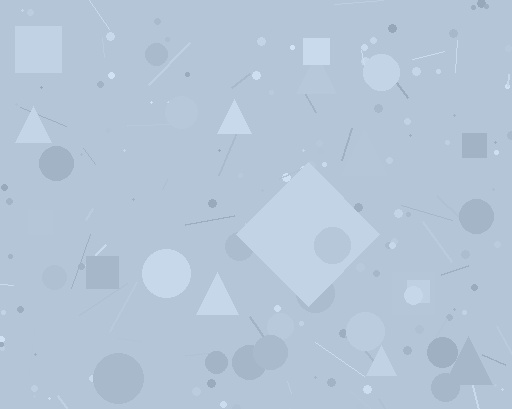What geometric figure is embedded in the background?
A diamond is embedded in the background.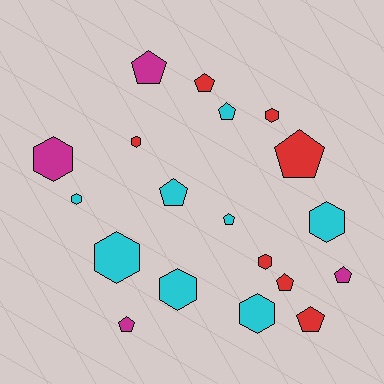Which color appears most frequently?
Cyan, with 8 objects.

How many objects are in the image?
There are 19 objects.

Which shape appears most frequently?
Pentagon, with 10 objects.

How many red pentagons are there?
There are 4 red pentagons.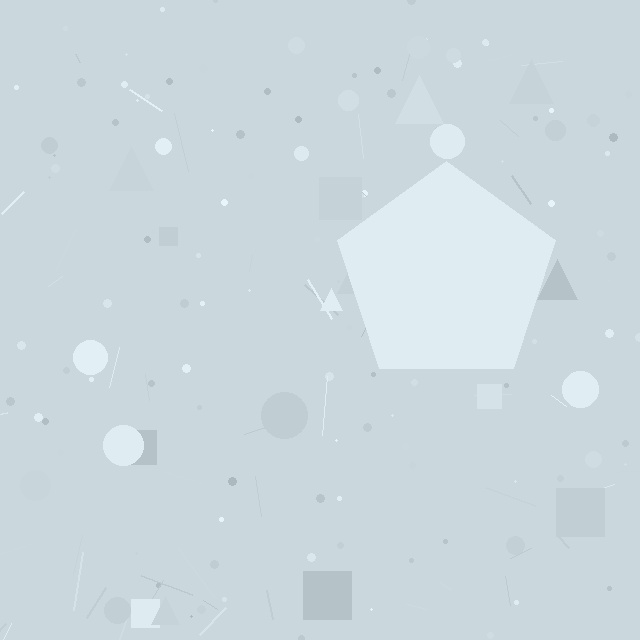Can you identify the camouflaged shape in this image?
The camouflaged shape is a pentagon.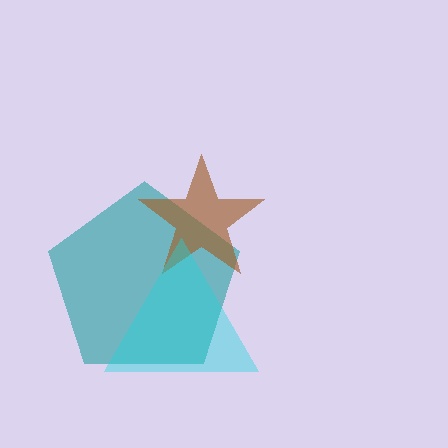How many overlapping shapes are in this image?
There are 3 overlapping shapes in the image.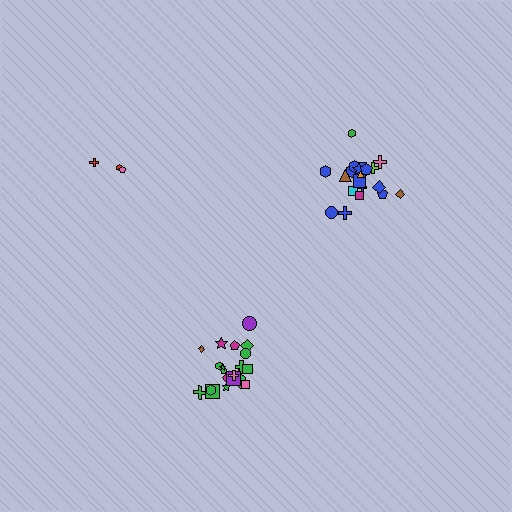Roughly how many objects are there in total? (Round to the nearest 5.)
Roughly 45 objects in total.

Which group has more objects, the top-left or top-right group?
The top-right group.